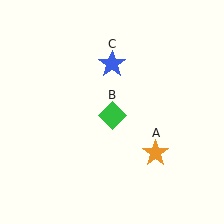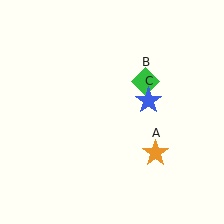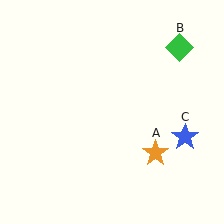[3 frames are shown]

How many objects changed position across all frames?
2 objects changed position: green diamond (object B), blue star (object C).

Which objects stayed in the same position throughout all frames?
Orange star (object A) remained stationary.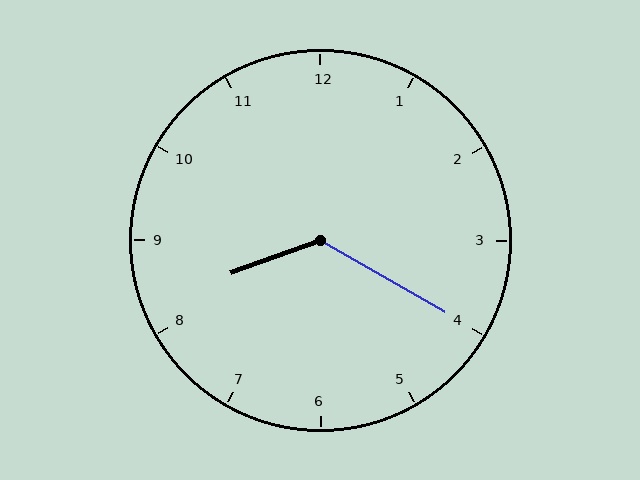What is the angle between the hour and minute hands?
Approximately 130 degrees.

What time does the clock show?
8:20.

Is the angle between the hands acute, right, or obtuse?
It is obtuse.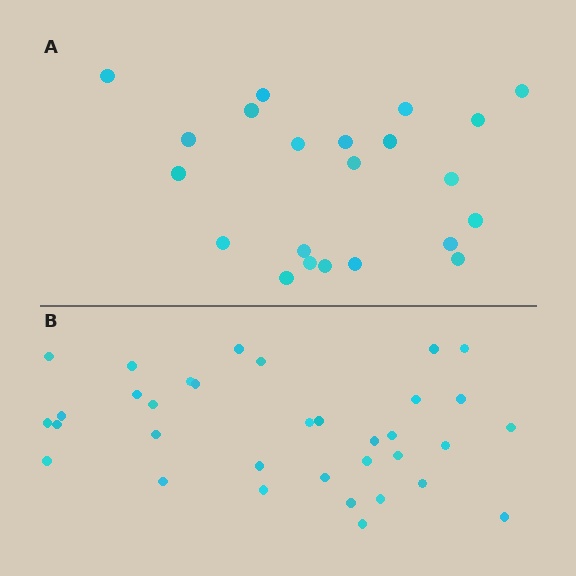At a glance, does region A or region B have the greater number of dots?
Region B (the bottom region) has more dots.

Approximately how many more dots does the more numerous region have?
Region B has roughly 12 or so more dots than region A.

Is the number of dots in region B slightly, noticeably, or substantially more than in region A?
Region B has substantially more. The ratio is roughly 1.5 to 1.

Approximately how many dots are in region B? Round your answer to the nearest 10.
About 30 dots. (The exact count is 34, which rounds to 30.)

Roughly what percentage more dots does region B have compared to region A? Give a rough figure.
About 55% more.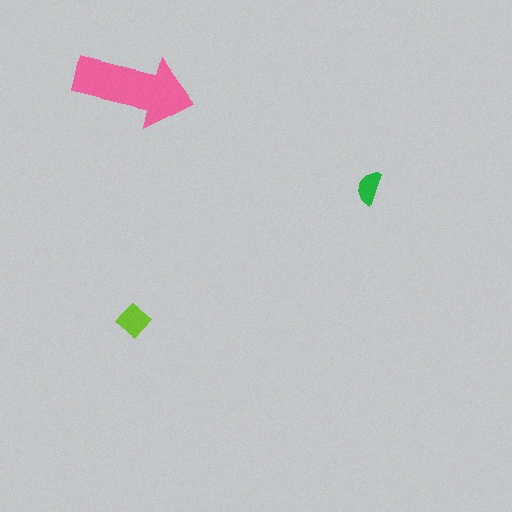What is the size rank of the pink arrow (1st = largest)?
1st.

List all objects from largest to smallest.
The pink arrow, the lime diamond, the green semicircle.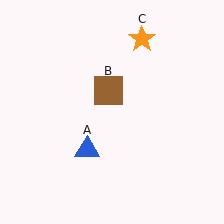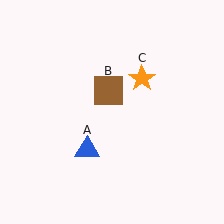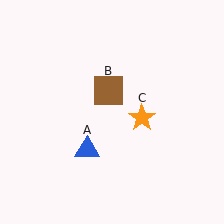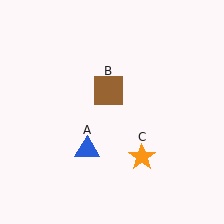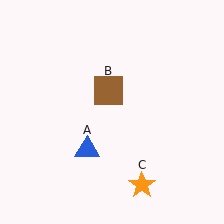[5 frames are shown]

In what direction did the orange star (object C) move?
The orange star (object C) moved down.